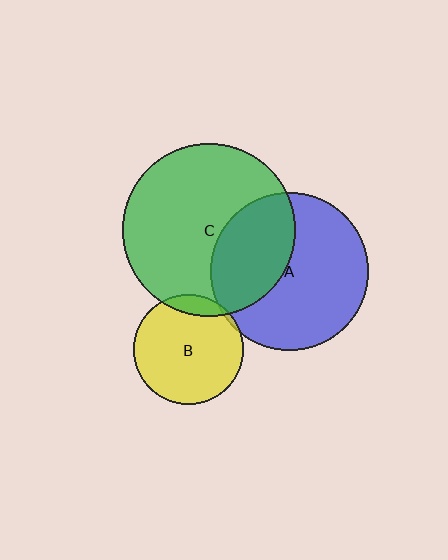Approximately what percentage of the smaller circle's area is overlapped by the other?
Approximately 5%.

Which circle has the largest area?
Circle C (green).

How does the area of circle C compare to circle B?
Approximately 2.5 times.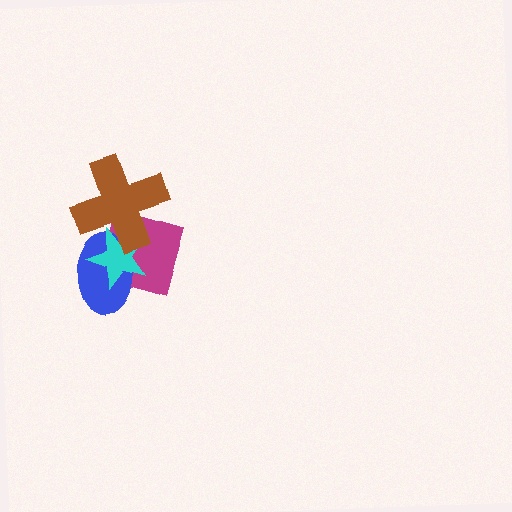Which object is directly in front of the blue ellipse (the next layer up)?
The cyan star is directly in front of the blue ellipse.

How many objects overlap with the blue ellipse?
3 objects overlap with the blue ellipse.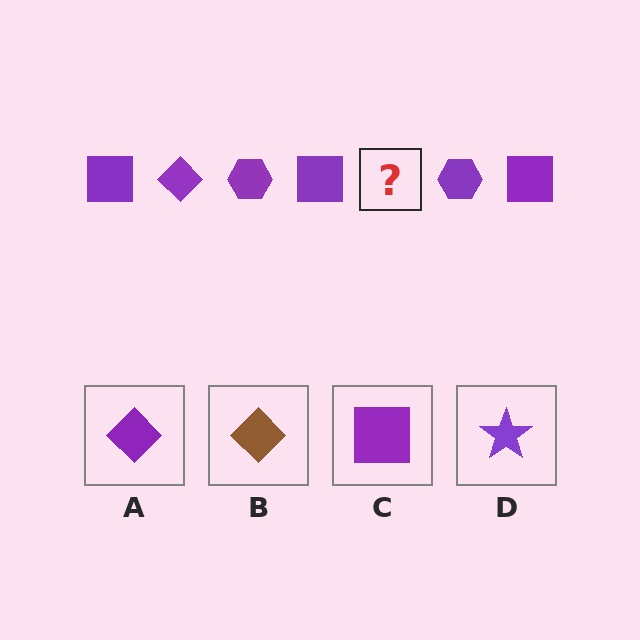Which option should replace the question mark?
Option A.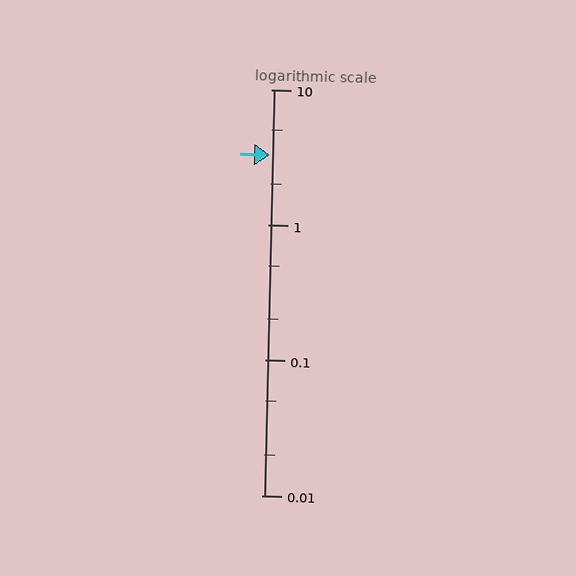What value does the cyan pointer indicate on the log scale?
The pointer indicates approximately 3.3.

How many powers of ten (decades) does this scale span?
The scale spans 3 decades, from 0.01 to 10.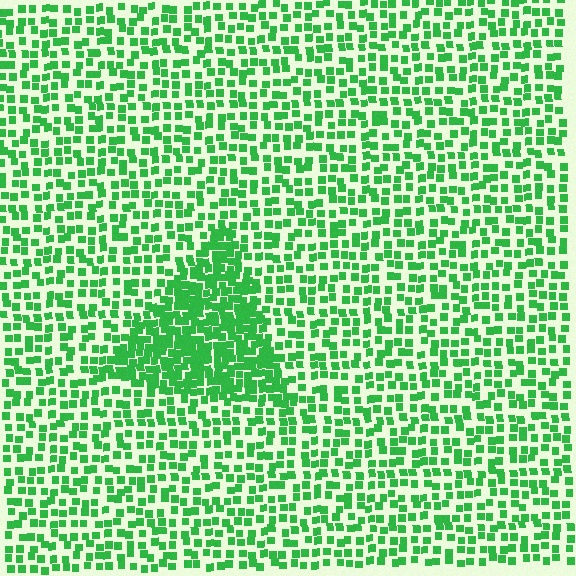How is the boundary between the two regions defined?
The boundary is defined by a change in element density (approximately 2.1x ratio). All elements are the same color, size, and shape.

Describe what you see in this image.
The image contains small green elements arranged at two different densities. A triangle-shaped region is visible where the elements are more densely packed than the surrounding area.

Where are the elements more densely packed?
The elements are more densely packed inside the triangle boundary.